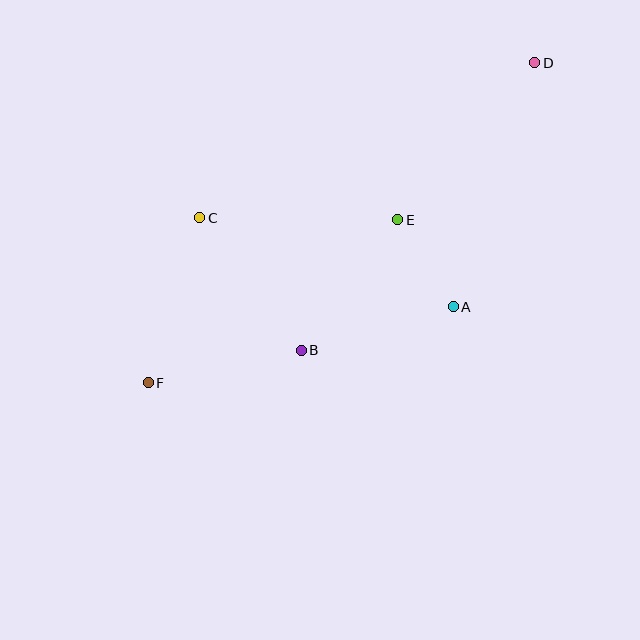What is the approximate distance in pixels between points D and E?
The distance between D and E is approximately 209 pixels.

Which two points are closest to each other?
Points A and E are closest to each other.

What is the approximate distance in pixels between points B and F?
The distance between B and F is approximately 156 pixels.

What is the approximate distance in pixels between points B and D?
The distance between B and D is approximately 371 pixels.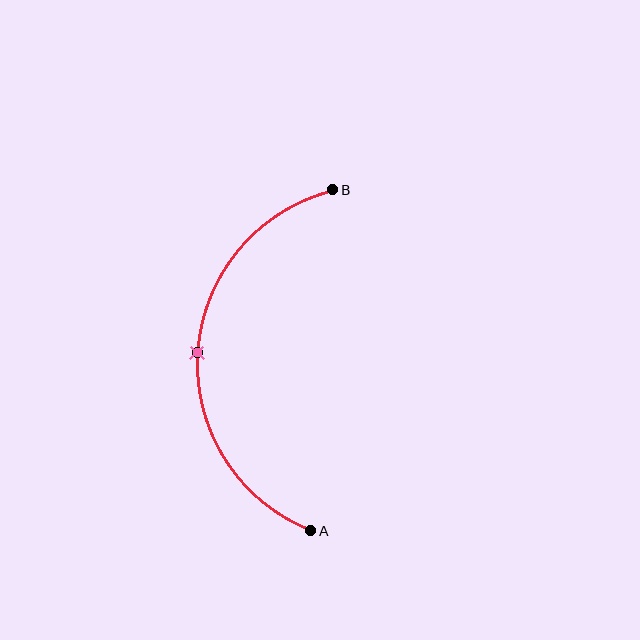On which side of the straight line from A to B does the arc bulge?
The arc bulges to the left of the straight line connecting A and B.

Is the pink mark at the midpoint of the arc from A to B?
Yes. The pink mark lies on the arc at equal arc-length from both A and B — it is the arc midpoint.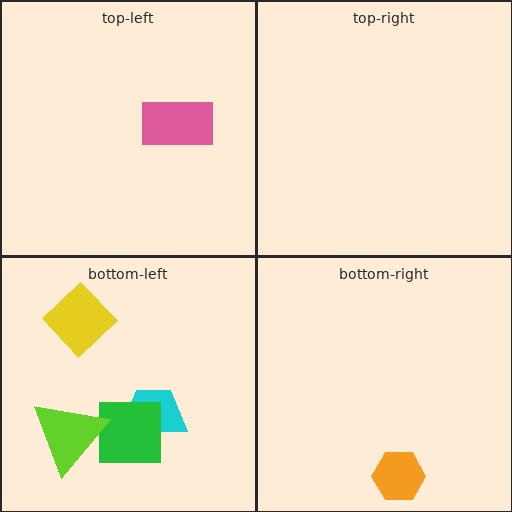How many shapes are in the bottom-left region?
4.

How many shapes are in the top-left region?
1.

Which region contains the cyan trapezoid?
The bottom-left region.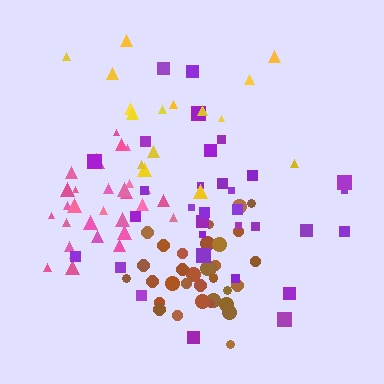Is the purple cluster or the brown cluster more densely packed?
Brown.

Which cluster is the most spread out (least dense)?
Yellow.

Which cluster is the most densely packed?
Brown.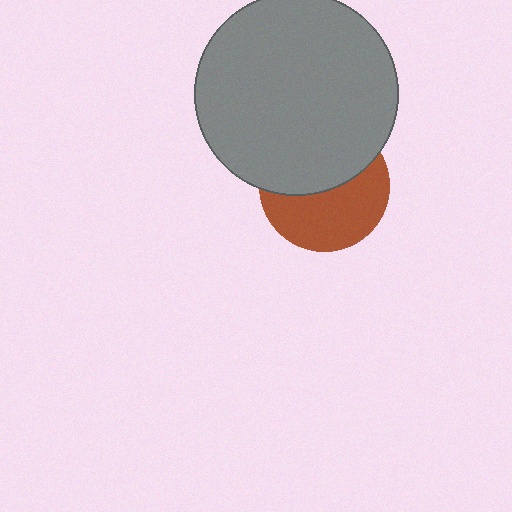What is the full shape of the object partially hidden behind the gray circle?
The partially hidden object is a brown circle.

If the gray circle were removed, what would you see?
You would see the complete brown circle.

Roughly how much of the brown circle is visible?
About half of it is visible (roughly 51%).